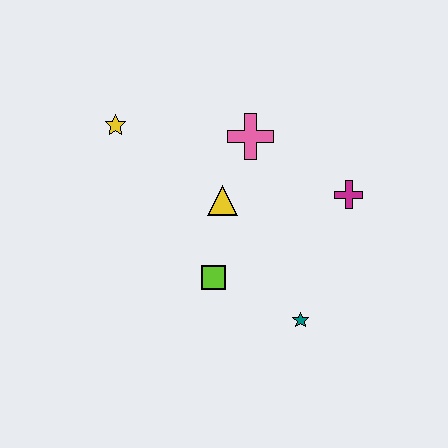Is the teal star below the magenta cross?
Yes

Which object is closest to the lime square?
The yellow triangle is closest to the lime square.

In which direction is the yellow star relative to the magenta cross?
The yellow star is to the left of the magenta cross.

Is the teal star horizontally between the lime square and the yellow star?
No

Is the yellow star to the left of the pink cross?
Yes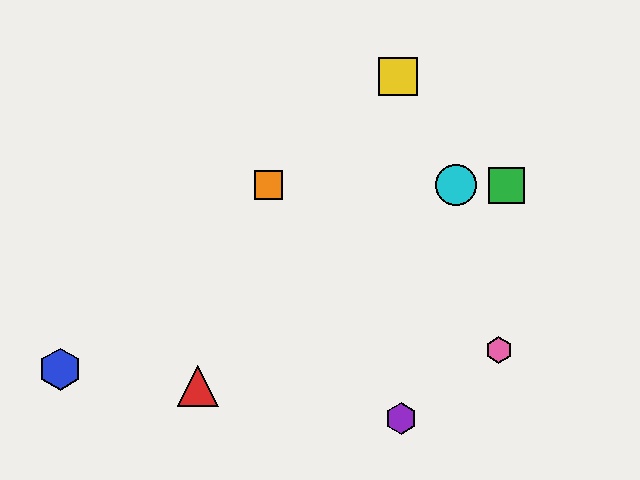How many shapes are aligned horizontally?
3 shapes (the green square, the orange square, the cyan circle) are aligned horizontally.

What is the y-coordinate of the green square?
The green square is at y≈185.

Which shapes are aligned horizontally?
The green square, the orange square, the cyan circle are aligned horizontally.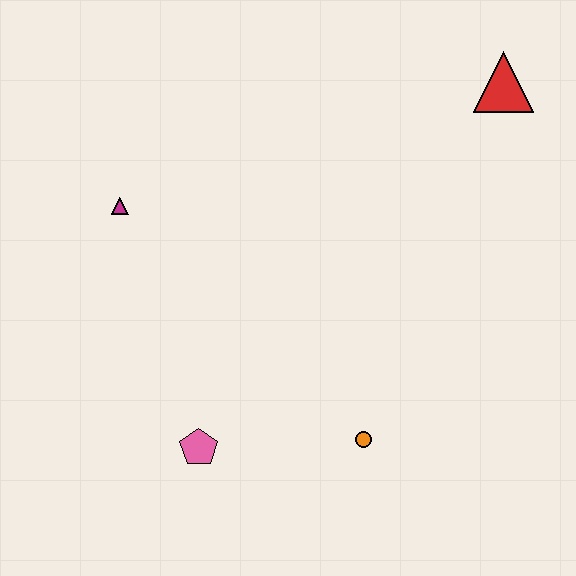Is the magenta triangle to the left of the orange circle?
Yes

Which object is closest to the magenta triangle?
The pink pentagon is closest to the magenta triangle.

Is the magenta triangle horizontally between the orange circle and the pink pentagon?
No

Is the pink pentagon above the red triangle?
No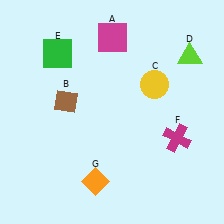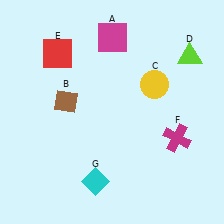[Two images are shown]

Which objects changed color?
E changed from green to red. G changed from orange to cyan.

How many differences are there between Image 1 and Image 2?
There are 2 differences between the two images.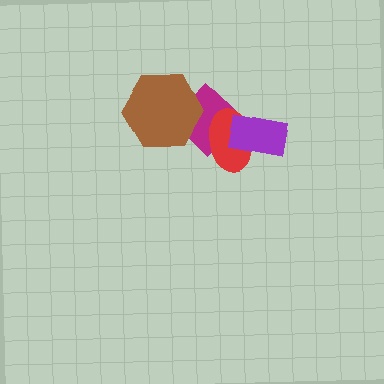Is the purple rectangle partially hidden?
No, no other shape covers it.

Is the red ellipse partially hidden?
Yes, it is partially covered by another shape.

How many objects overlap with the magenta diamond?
3 objects overlap with the magenta diamond.